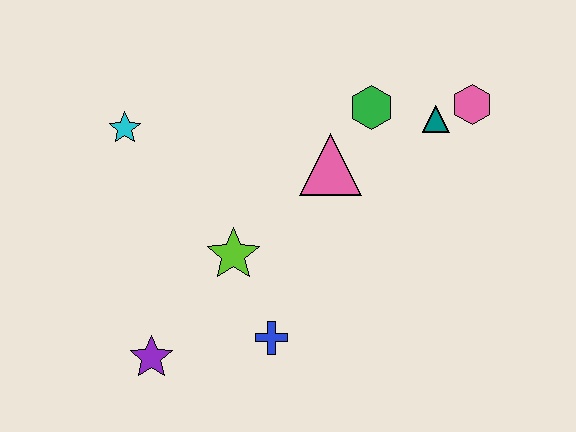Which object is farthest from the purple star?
The pink hexagon is farthest from the purple star.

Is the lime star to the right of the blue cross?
No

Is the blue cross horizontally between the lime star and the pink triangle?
Yes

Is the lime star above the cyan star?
No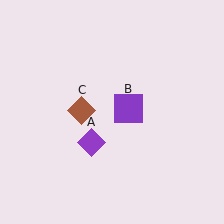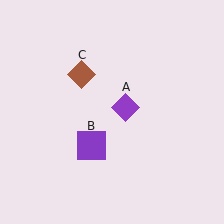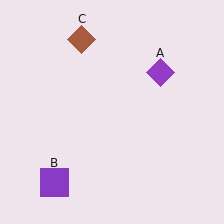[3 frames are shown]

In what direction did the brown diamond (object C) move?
The brown diamond (object C) moved up.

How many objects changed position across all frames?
3 objects changed position: purple diamond (object A), purple square (object B), brown diamond (object C).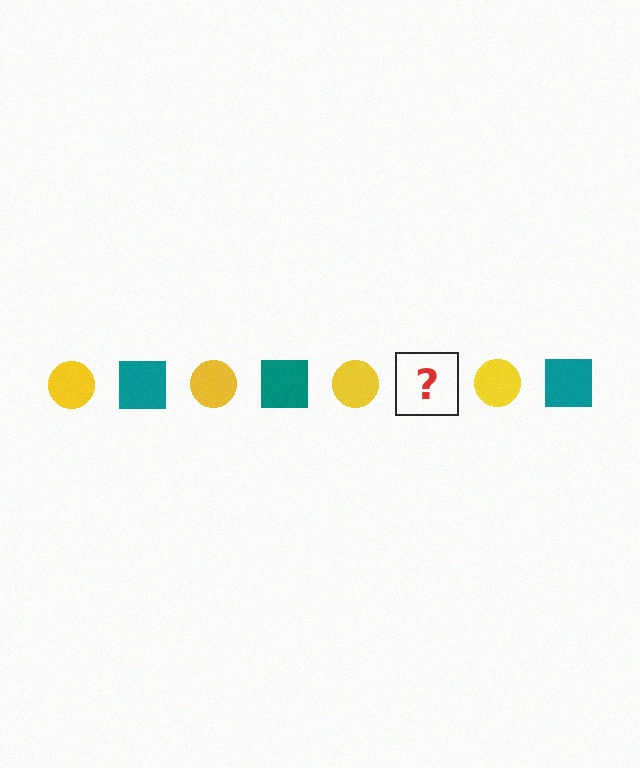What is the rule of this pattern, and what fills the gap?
The rule is that the pattern alternates between yellow circle and teal square. The gap should be filled with a teal square.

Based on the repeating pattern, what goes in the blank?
The blank should be a teal square.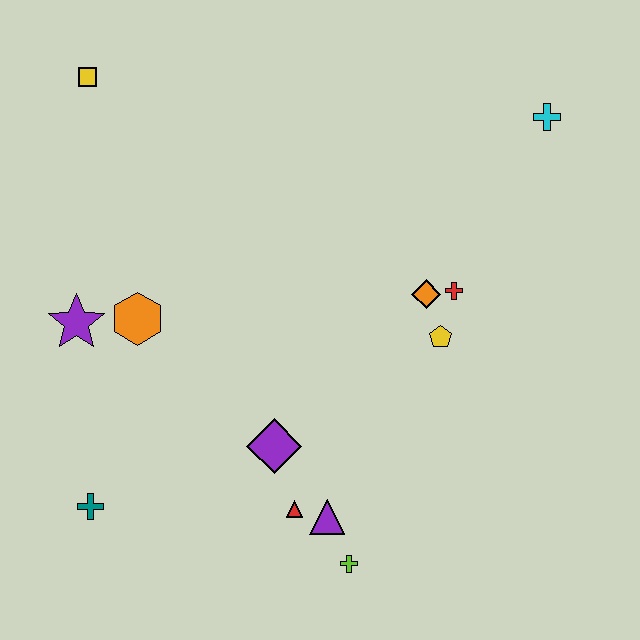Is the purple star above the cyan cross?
No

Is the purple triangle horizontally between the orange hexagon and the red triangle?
No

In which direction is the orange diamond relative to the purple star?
The orange diamond is to the right of the purple star.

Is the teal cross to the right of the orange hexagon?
No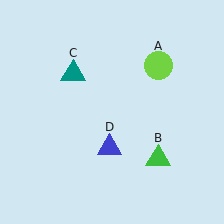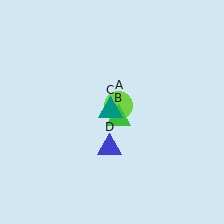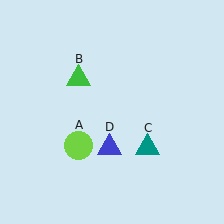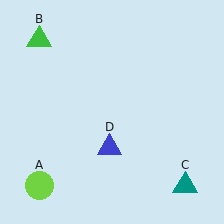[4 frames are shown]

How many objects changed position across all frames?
3 objects changed position: lime circle (object A), green triangle (object B), teal triangle (object C).